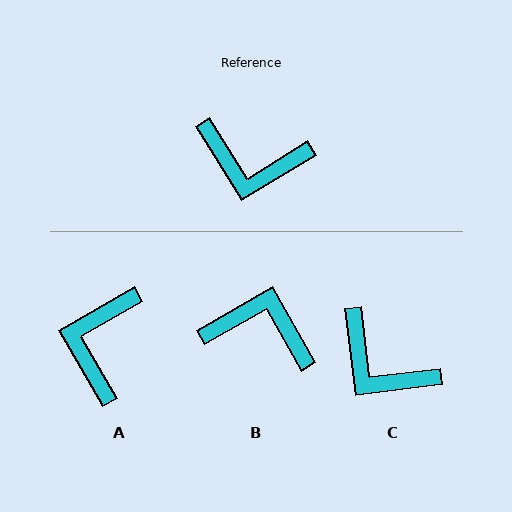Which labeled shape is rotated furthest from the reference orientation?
B, about 178 degrees away.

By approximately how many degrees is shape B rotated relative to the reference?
Approximately 178 degrees counter-clockwise.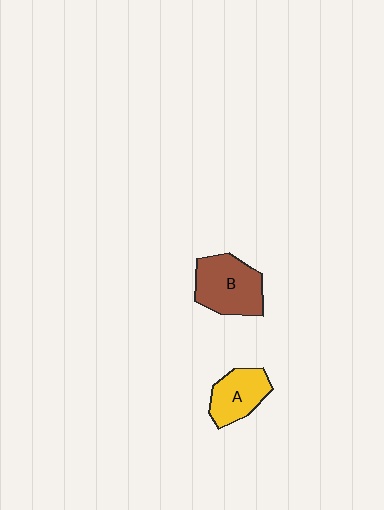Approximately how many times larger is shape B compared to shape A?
Approximately 1.4 times.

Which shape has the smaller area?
Shape A (yellow).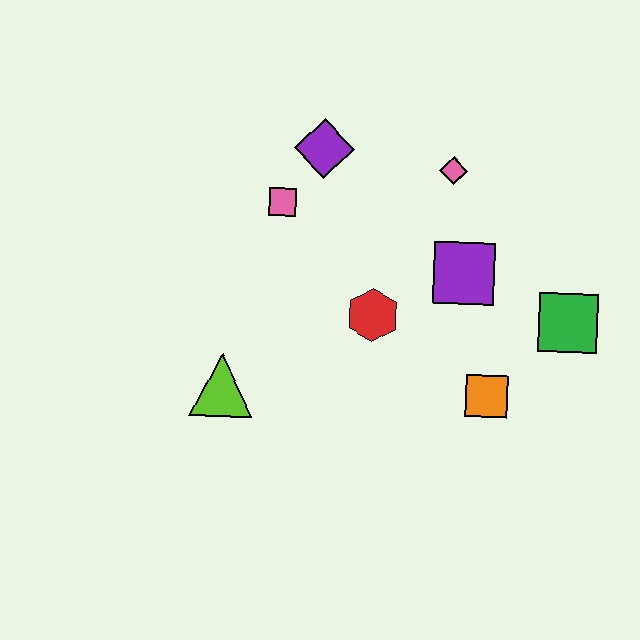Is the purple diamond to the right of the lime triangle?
Yes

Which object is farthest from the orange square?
The purple diamond is farthest from the orange square.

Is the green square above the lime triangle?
Yes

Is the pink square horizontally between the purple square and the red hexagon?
No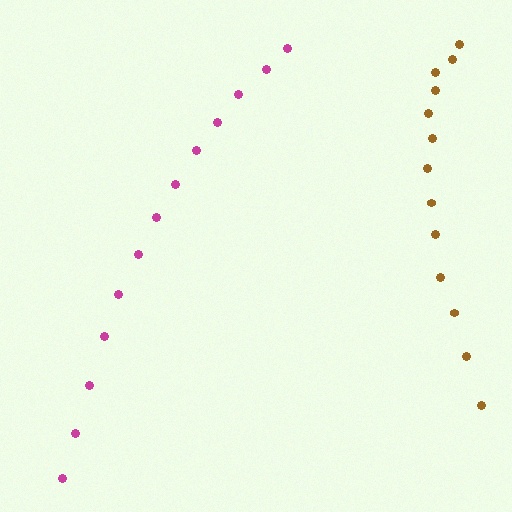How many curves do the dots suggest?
There are 2 distinct paths.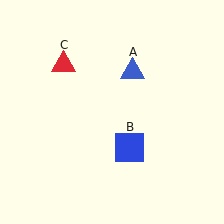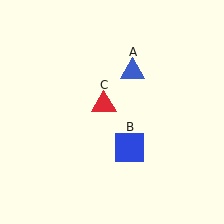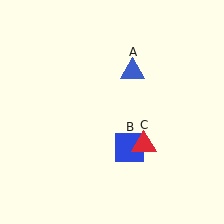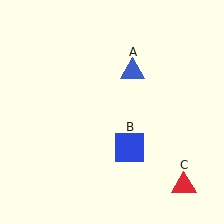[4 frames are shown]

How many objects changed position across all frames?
1 object changed position: red triangle (object C).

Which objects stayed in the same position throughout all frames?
Blue triangle (object A) and blue square (object B) remained stationary.